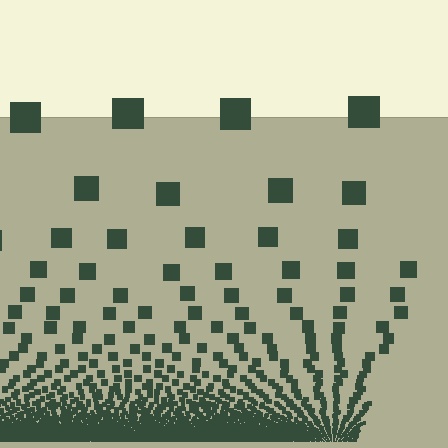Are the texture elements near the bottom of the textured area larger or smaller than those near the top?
Smaller. The gradient is inverted — elements near the bottom are smaller and denser.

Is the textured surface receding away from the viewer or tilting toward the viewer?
The surface appears to tilt toward the viewer. Texture elements get larger and sparser toward the top.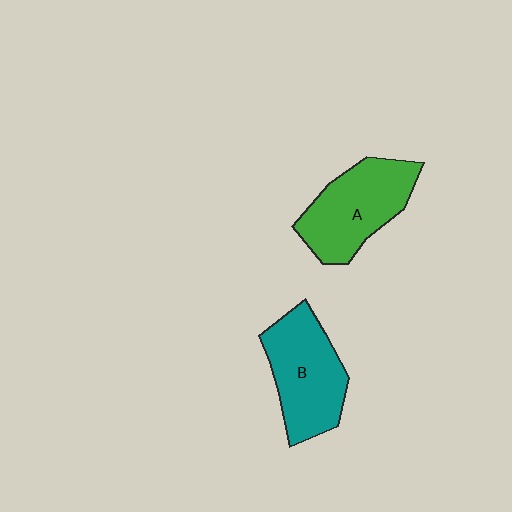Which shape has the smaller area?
Shape A (green).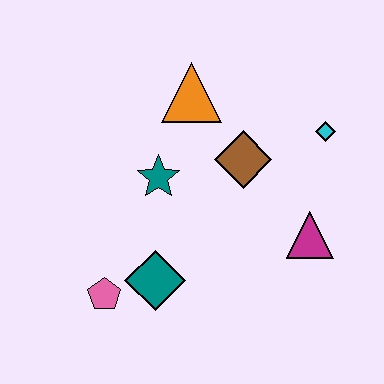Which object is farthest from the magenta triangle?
The pink pentagon is farthest from the magenta triangle.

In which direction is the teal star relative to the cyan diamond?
The teal star is to the left of the cyan diamond.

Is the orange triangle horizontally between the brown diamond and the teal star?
Yes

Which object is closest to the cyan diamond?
The brown diamond is closest to the cyan diamond.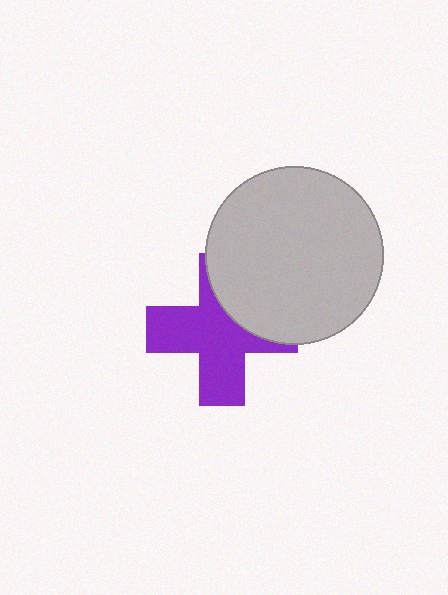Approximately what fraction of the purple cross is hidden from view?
Roughly 33% of the purple cross is hidden behind the light gray circle.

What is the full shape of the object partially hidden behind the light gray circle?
The partially hidden object is a purple cross.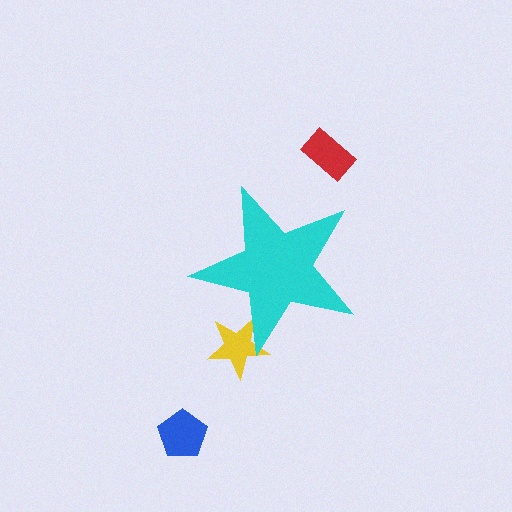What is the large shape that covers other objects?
A cyan star.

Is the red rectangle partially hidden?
No, the red rectangle is fully visible.